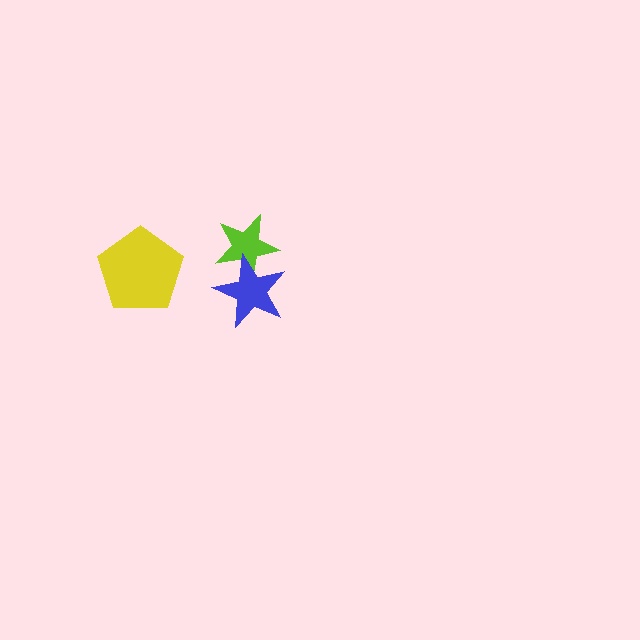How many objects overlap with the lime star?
1 object overlaps with the lime star.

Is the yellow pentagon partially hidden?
No, no other shape covers it.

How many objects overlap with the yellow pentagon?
0 objects overlap with the yellow pentagon.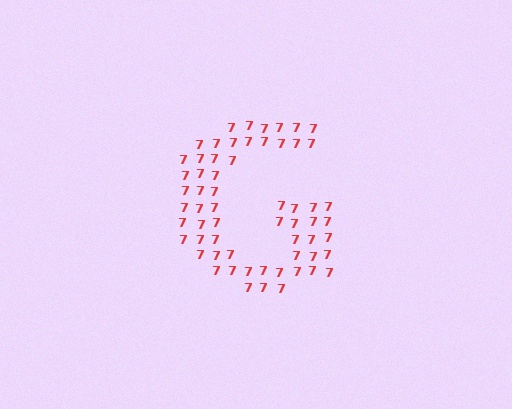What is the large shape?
The large shape is the letter G.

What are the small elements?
The small elements are digit 7's.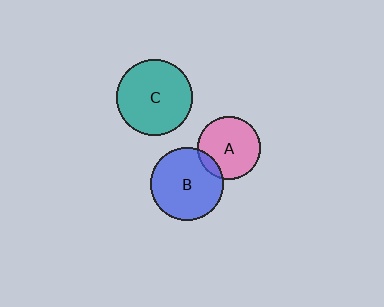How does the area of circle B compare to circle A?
Approximately 1.3 times.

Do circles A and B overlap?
Yes.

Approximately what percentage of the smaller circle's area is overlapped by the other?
Approximately 10%.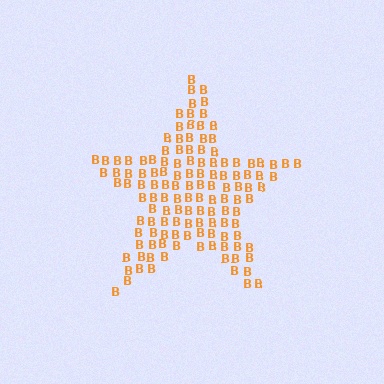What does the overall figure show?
The overall figure shows a star.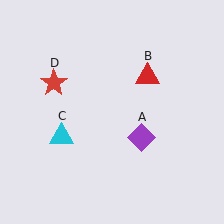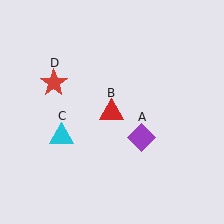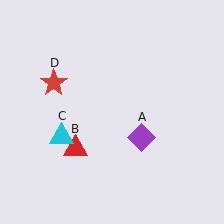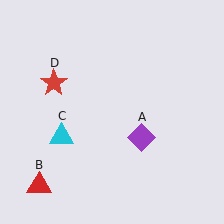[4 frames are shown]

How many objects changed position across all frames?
1 object changed position: red triangle (object B).